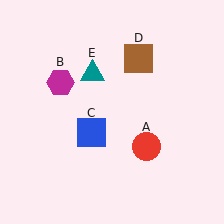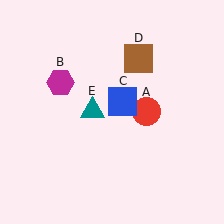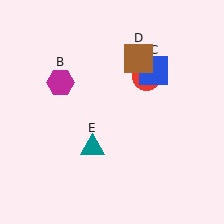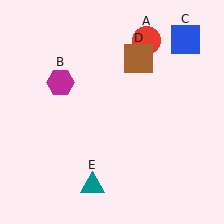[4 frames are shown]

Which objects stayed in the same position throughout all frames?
Magenta hexagon (object B) and brown square (object D) remained stationary.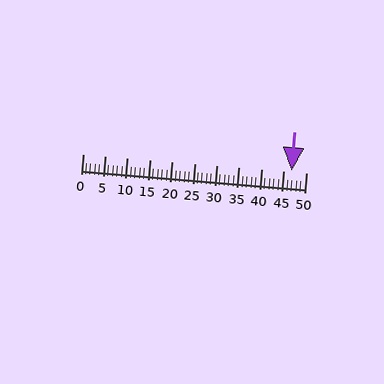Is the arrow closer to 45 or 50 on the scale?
The arrow is closer to 45.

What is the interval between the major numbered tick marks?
The major tick marks are spaced 5 units apart.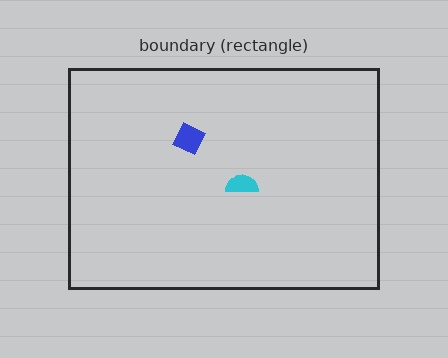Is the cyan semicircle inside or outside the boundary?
Inside.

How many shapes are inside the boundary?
2 inside, 0 outside.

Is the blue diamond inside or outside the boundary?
Inside.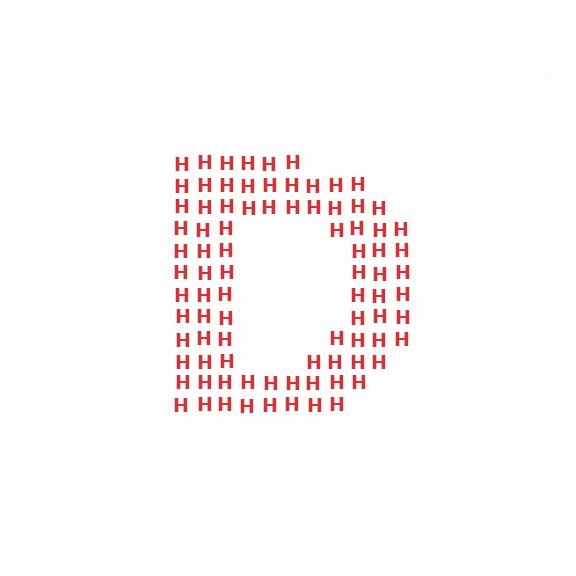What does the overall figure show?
The overall figure shows the letter D.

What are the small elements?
The small elements are letter H's.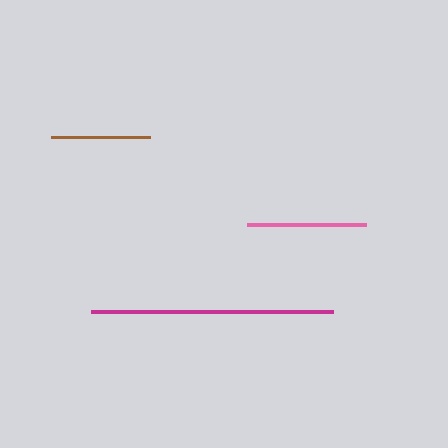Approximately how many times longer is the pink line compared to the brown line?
The pink line is approximately 1.2 times the length of the brown line.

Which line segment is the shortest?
The brown line is the shortest at approximately 99 pixels.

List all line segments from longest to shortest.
From longest to shortest: magenta, pink, brown.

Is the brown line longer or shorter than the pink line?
The pink line is longer than the brown line.